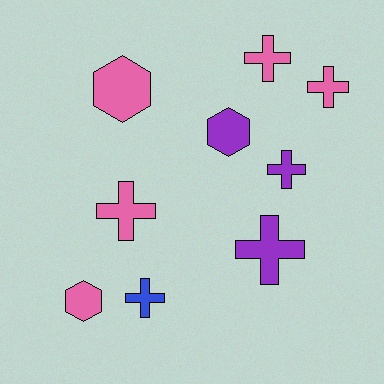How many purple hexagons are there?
There is 1 purple hexagon.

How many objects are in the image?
There are 9 objects.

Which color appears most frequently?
Pink, with 5 objects.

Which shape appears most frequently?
Cross, with 6 objects.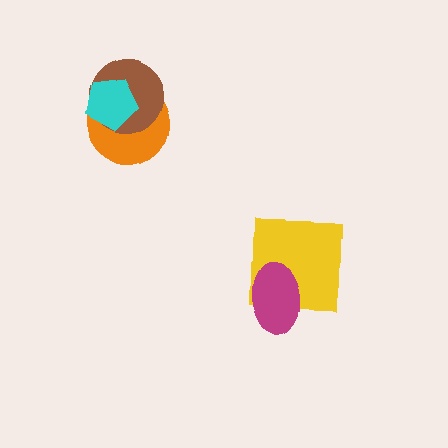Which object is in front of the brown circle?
The cyan pentagon is in front of the brown circle.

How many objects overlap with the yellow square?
1 object overlaps with the yellow square.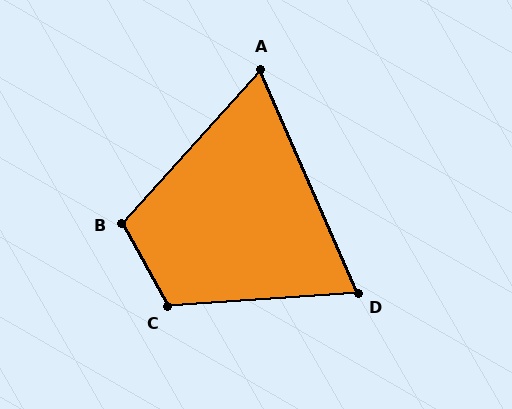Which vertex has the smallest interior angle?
A, at approximately 65 degrees.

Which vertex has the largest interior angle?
C, at approximately 115 degrees.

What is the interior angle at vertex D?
Approximately 71 degrees (acute).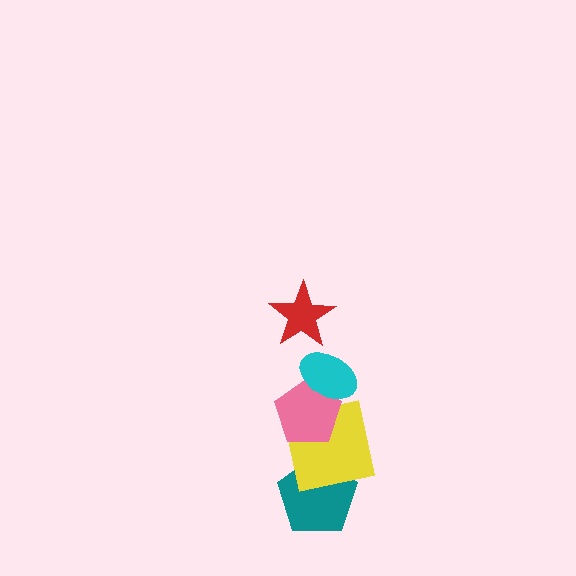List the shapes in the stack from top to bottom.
From top to bottom: the red star, the cyan ellipse, the pink pentagon, the yellow square, the teal pentagon.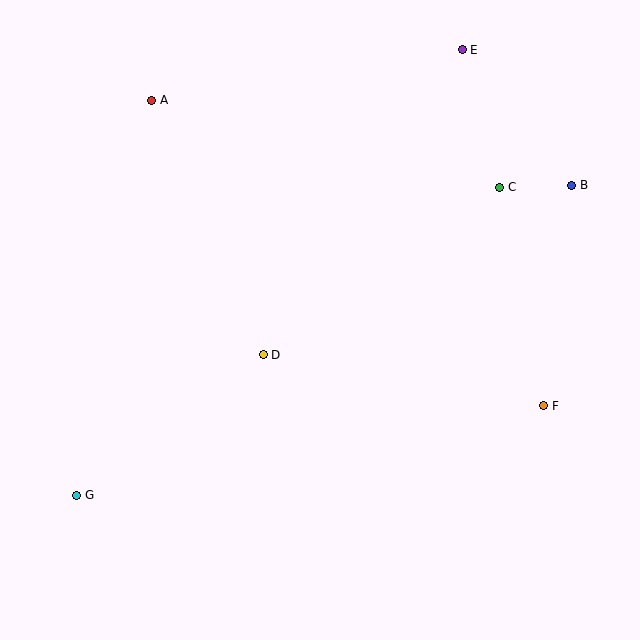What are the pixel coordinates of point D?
Point D is at (263, 355).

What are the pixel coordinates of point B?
Point B is at (572, 185).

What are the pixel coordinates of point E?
Point E is at (462, 50).